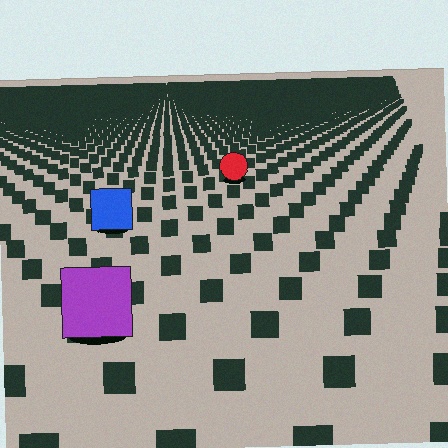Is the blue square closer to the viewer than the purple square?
No. The purple square is closer — you can tell from the texture gradient: the ground texture is coarser near it.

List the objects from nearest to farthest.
From nearest to farthest: the purple square, the blue square, the red circle.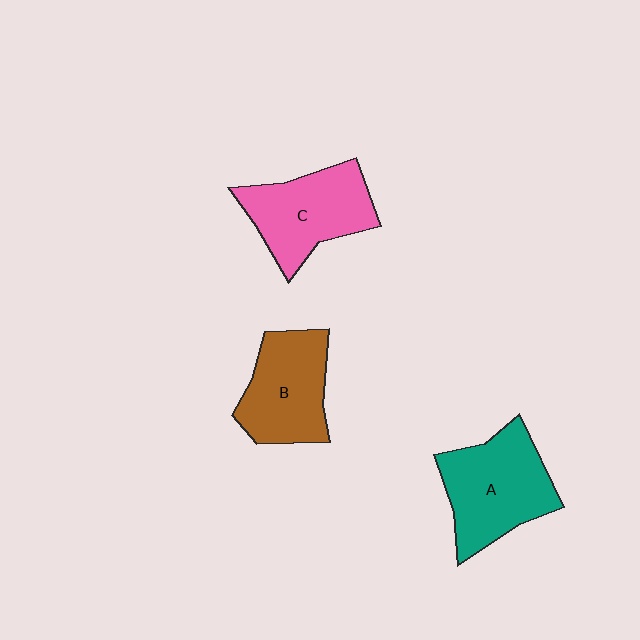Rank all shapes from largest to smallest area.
From largest to smallest: A (teal), C (pink), B (brown).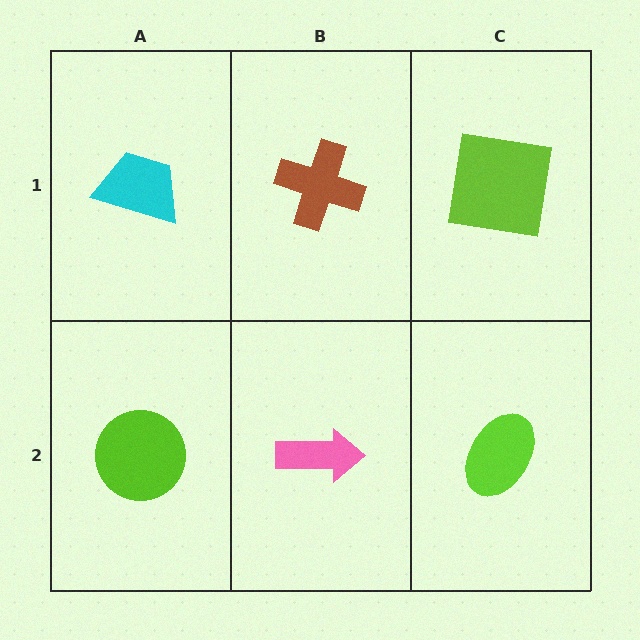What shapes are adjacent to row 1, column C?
A lime ellipse (row 2, column C), a brown cross (row 1, column B).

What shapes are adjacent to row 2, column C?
A lime square (row 1, column C), a pink arrow (row 2, column B).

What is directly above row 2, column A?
A cyan trapezoid.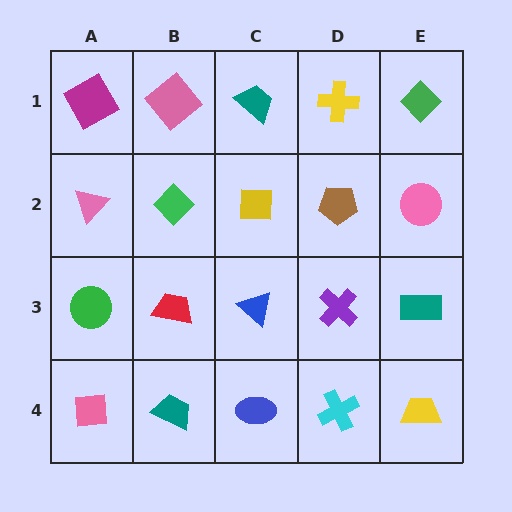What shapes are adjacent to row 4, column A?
A green circle (row 3, column A), a teal trapezoid (row 4, column B).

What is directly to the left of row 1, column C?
A pink diamond.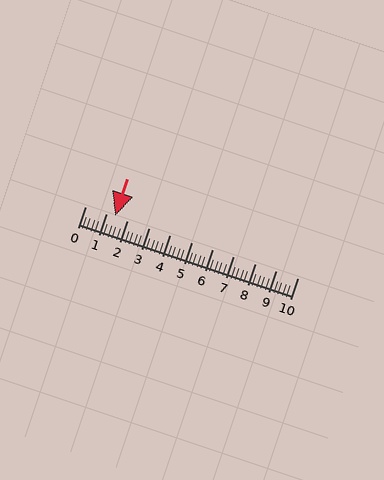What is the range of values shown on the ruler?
The ruler shows values from 0 to 10.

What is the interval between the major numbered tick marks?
The major tick marks are spaced 1 units apart.